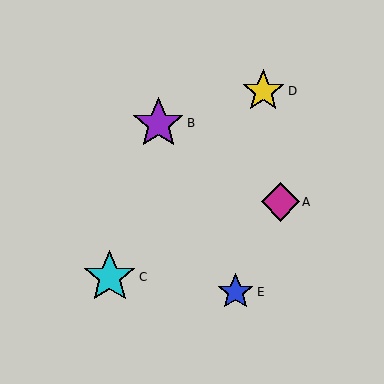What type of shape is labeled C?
Shape C is a cyan star.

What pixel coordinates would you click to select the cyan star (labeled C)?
Click at (110, 277) to select the cyan star C.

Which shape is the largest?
The cyan star (labeled C) is the largest.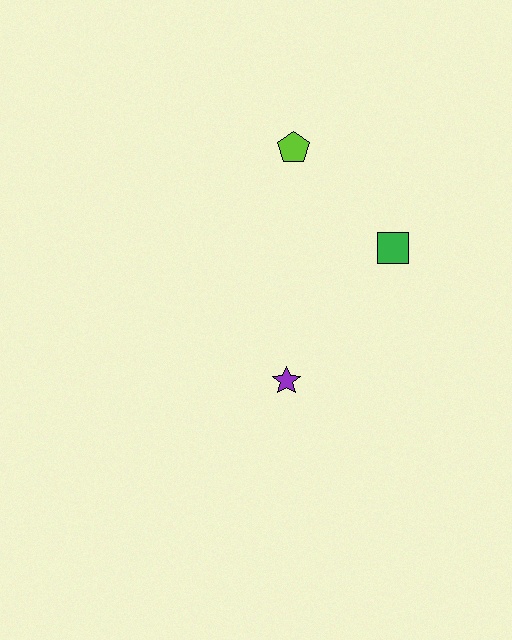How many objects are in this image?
There are 3 objects.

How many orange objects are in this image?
There are no orange objects.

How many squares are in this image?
There is 1 square.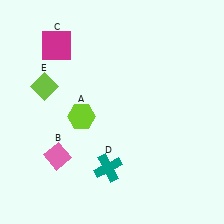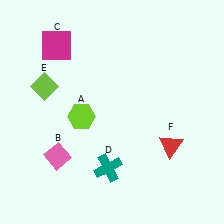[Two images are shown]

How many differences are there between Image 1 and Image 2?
There is 1 difference between the two images.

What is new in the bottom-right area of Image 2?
A red triangle (F) was added in the bottom-right area of Image 2.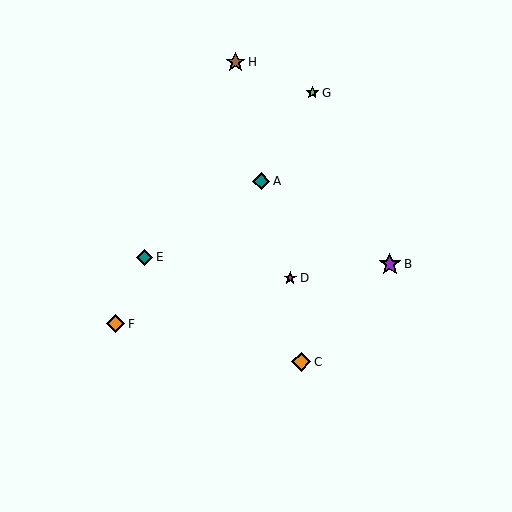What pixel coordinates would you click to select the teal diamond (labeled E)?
Click at (145, 257) to select the teal diamond E.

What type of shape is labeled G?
Shape G is a lime star.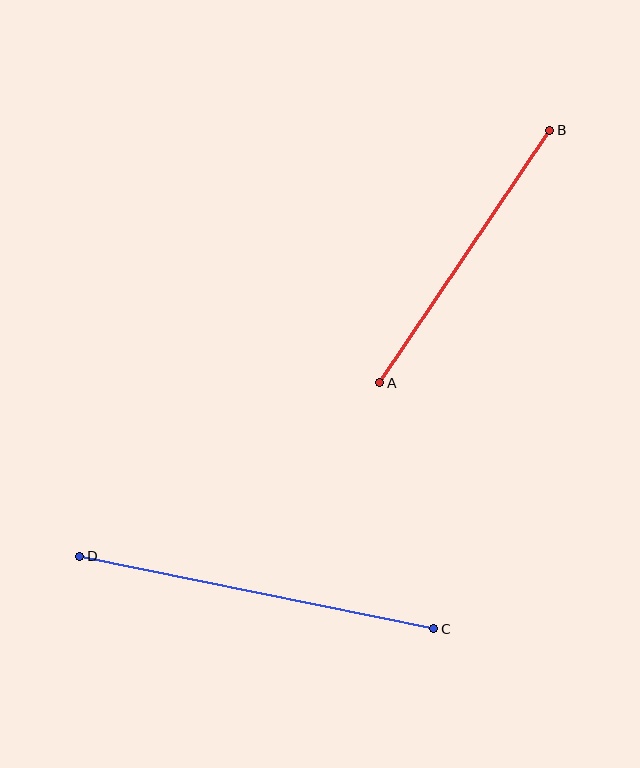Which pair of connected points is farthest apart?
Points C and D are farthest apart.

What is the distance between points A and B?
The distance is approximately 304 pixels.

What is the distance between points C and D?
The distance is approximately 361 pixels.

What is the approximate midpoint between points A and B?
The midpoint is at approximately (465, 256) pixels.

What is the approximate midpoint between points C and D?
The midpoint is at approximately (257, 592) pixels.